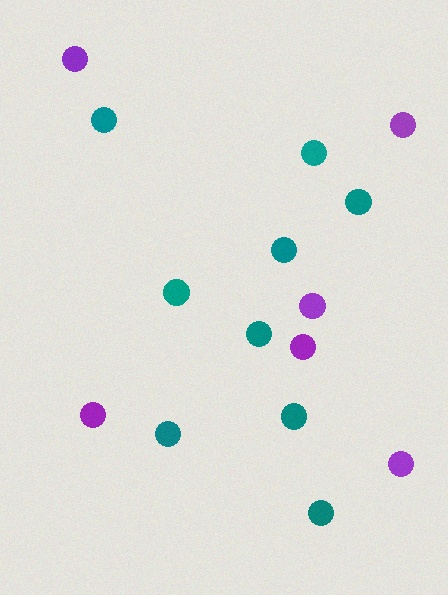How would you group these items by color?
There are 2 groups: one group of purple circles (6) and one group of teal circles (9).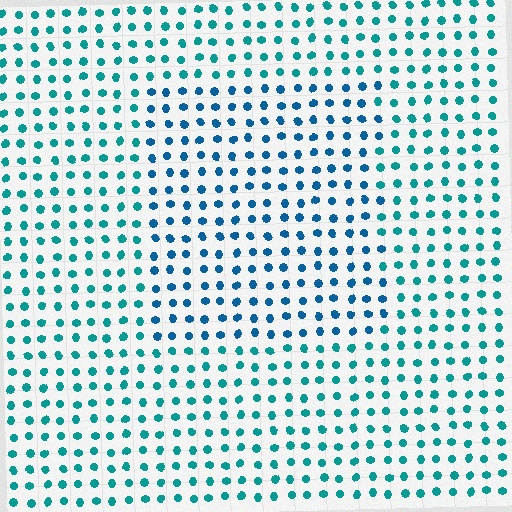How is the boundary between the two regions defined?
The boundary is defined purely by a slight shift in hue (about 27 degrees). Spacing, size, and orientation are identical on both sides.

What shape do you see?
I see a rectangle.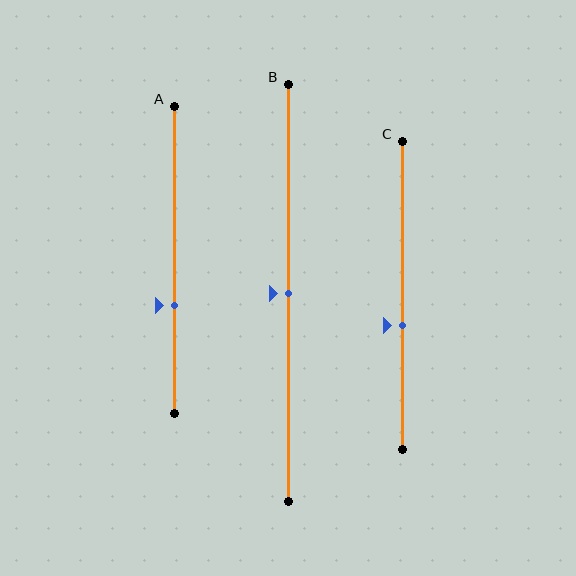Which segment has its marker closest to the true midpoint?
Segment B has its marker closest to the true midpoint.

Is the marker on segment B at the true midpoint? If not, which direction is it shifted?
Yes, the marker on segment B is at the true midpoint.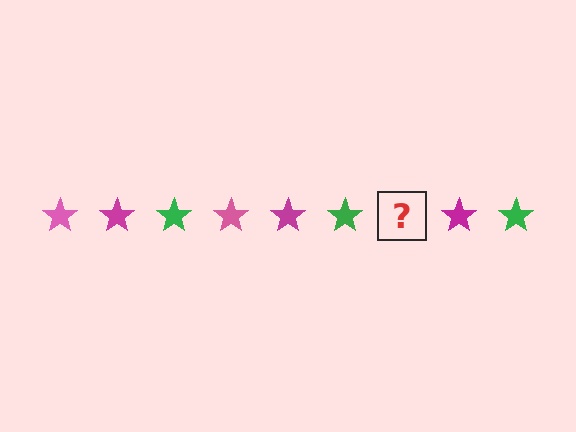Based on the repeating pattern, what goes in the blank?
The blank should be a pink star.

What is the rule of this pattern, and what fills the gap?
The rule is that the pattern cycles through pink, magenta, green stars. The gap should be filled with a pink star.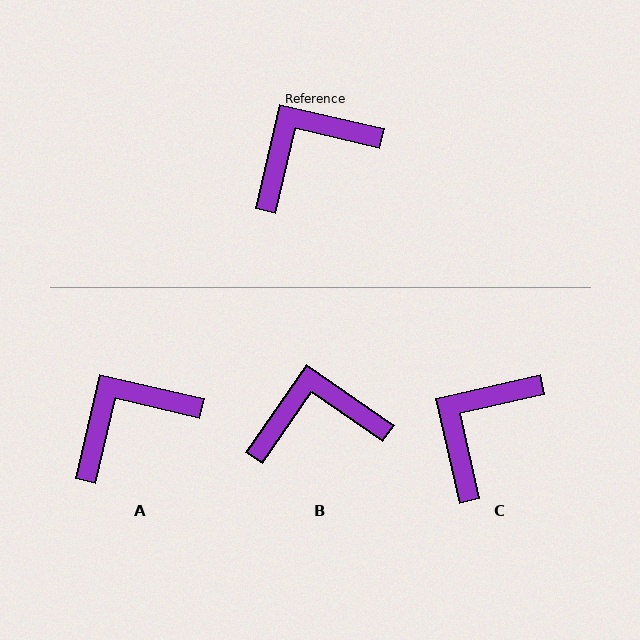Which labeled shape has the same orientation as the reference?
A.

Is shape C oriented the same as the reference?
No, it is off by about 26 degrees.